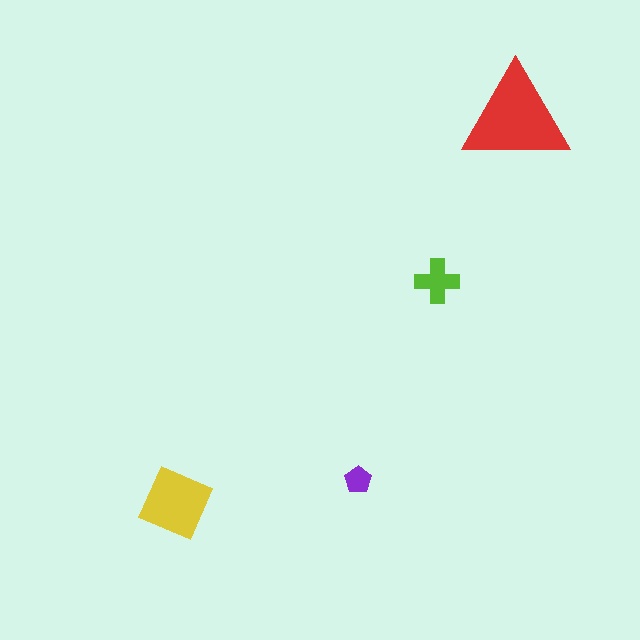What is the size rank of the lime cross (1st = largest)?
3rd.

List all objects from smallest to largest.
The purple pentagon, the lime cross, the yellow diamond, the red triangle.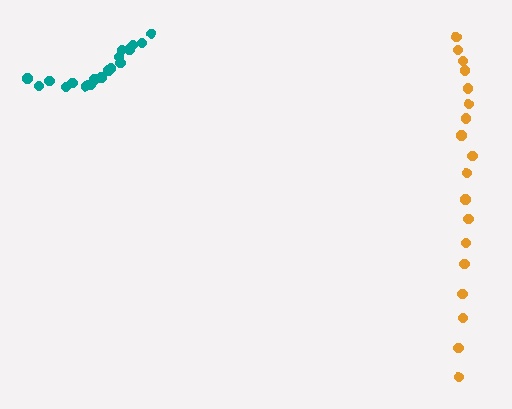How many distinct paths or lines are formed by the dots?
There are 2 distinct paths.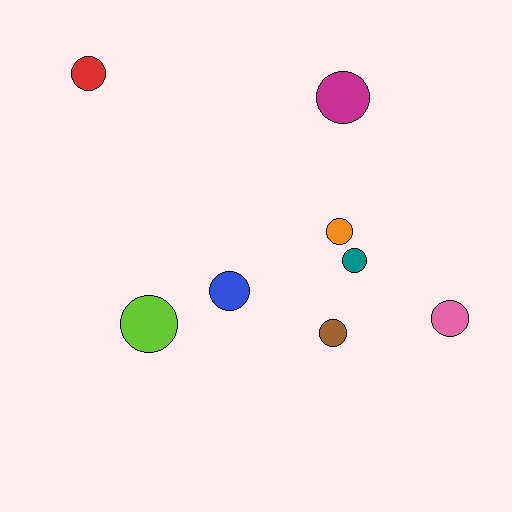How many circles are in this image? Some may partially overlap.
There are 8 circles.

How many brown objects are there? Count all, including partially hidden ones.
There is 1 brown object.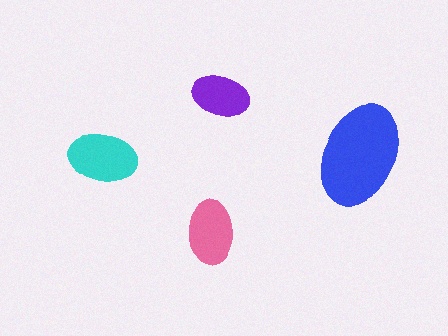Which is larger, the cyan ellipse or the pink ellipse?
The cyan one.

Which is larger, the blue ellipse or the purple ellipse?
The blue one.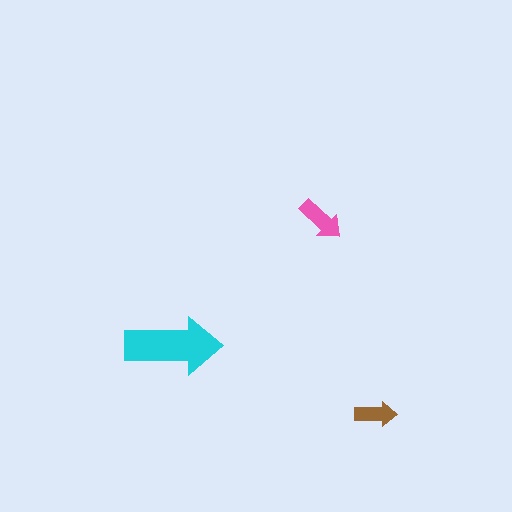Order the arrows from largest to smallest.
the cyan one, the pink one, the brown one.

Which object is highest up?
The pink arrow is topmost.